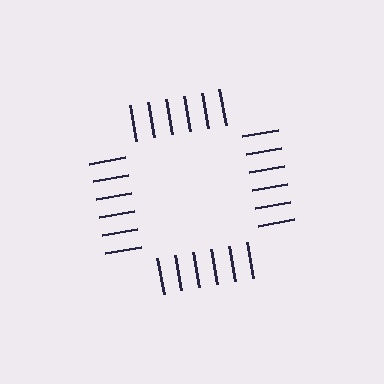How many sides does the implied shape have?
4 sides — the line-ends trace a square.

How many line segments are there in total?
24 — 6 along each of the 4 edges.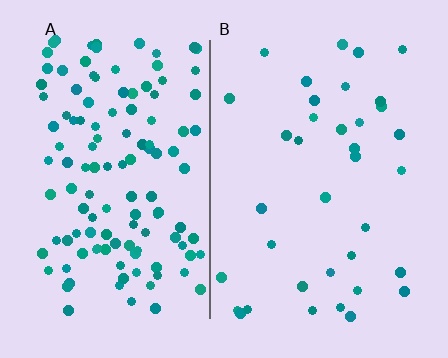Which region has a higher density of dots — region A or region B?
A (the left).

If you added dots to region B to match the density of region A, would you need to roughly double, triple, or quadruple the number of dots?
Approximately triple.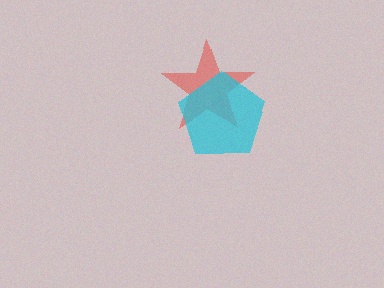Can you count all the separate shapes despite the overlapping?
Yes, there are 2 separate shapes.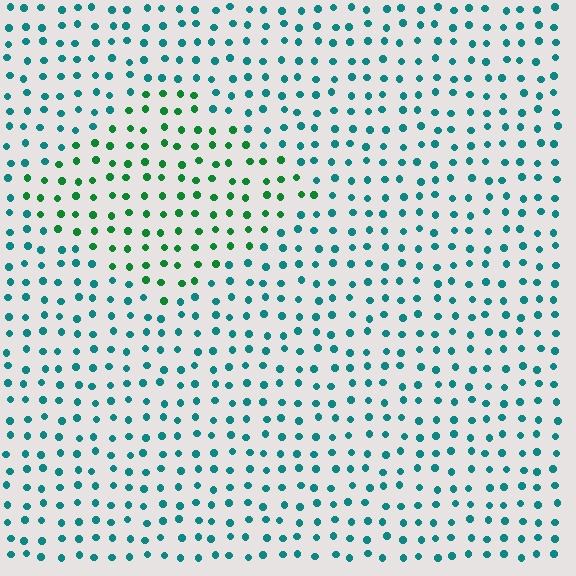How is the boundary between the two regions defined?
The boundary is defined purely by a slight shift in hue (about 42 degrees). Spacing, size, and orientation are identical on both sides.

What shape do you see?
I see a diamond.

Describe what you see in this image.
The image is filled with small teal elements in a uniform arrangement. A diamond-shaped region is visible where the elements are tinted to a slightly different hue, forming a subtle color boundary.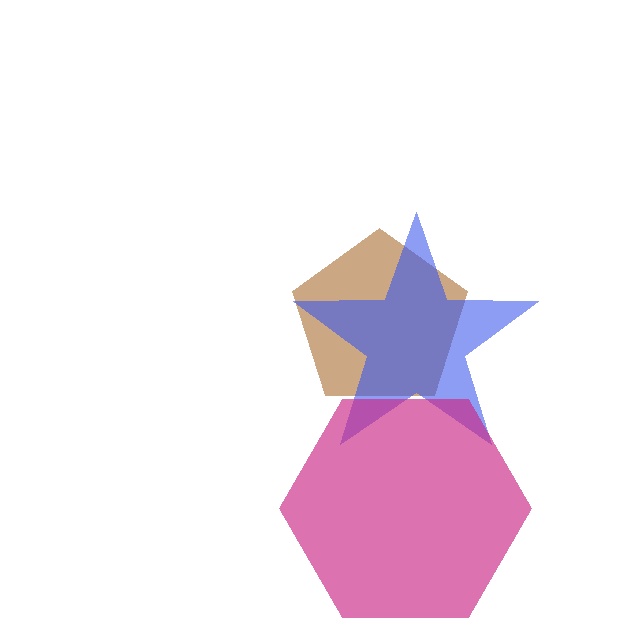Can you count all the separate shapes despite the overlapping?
Yes, there are 3 separate shapes.